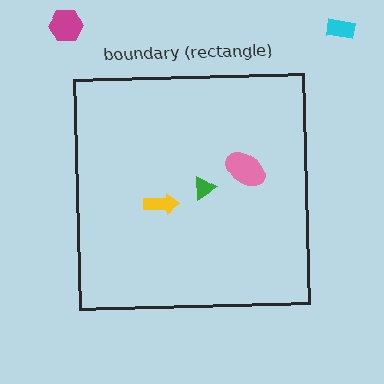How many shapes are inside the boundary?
3 inside, 2 outside.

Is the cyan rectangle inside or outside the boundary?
Outside.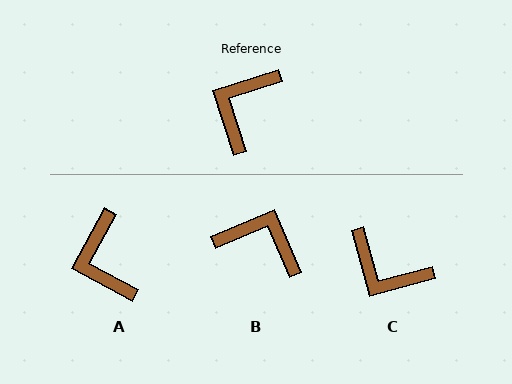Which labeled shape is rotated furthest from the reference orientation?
C, about 87 degrees away.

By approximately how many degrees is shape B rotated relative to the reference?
Approximately 85 degrees clockwise.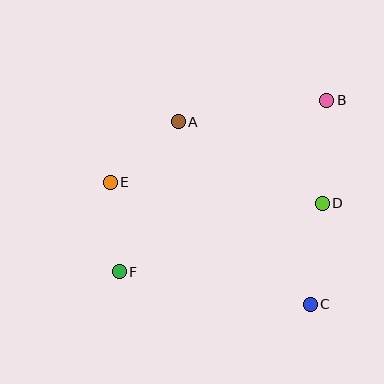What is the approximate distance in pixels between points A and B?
The distance between A and B is approximately 150 pixels.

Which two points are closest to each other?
Points E and F are closest to each other.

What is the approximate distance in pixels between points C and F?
The distance between C and F is approximately 194 pixels.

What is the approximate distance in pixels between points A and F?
The distance between A and F is approximately 161 pixels.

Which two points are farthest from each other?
Points B and F are farthest from each other.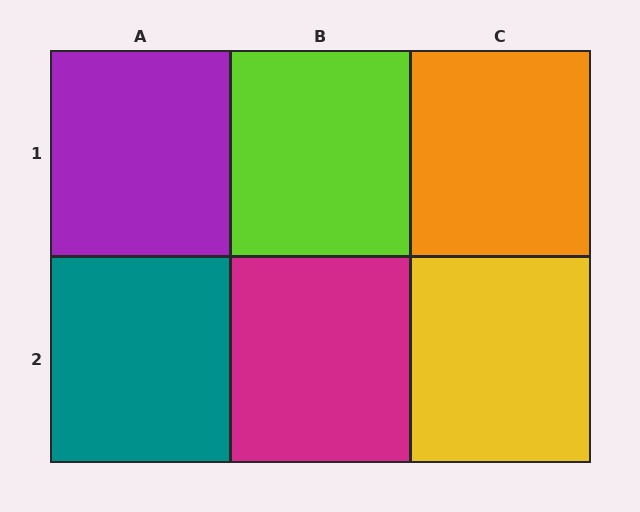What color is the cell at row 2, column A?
Teal.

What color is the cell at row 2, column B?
Magenta.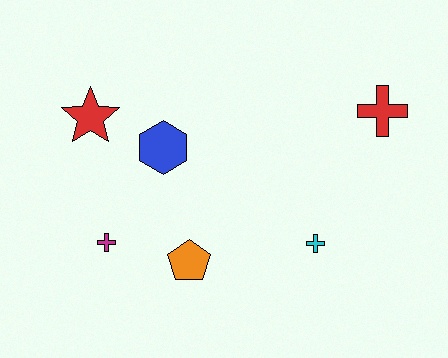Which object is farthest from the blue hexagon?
The red cross is farthest from the blue hexagon.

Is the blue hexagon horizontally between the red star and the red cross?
Yes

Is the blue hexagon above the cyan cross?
Yes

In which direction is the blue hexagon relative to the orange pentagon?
The blue hexagon is above the orange pentagon.